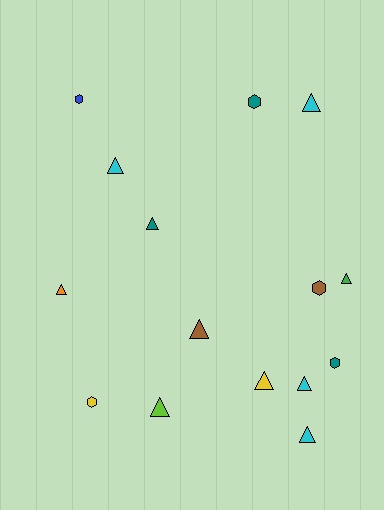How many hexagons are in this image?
There are 5 hexagons.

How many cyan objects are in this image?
There are 4 cyan objects.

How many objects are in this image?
There are 15 objects.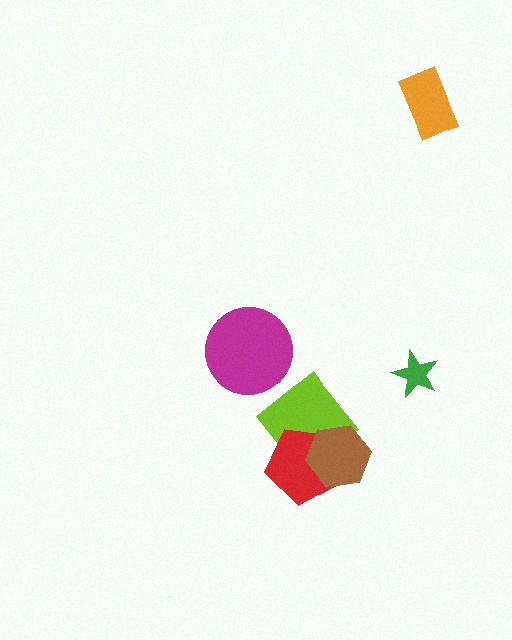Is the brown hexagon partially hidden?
No, no other shape covers it.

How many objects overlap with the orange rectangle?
0 objects overlap with the orange rectangle.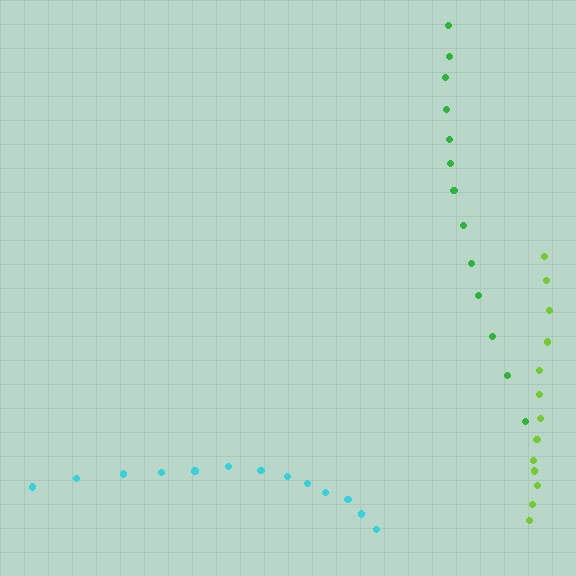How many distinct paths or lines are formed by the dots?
There are 3 distinct paths.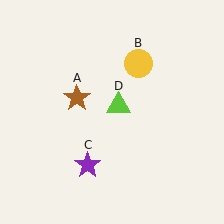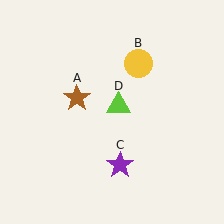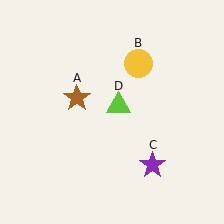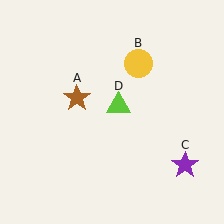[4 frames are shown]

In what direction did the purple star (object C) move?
The purple star (object C) moved right.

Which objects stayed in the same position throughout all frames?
Brown star (object A) and yellow circle (object B) and lime triangle (object D) remained stationary.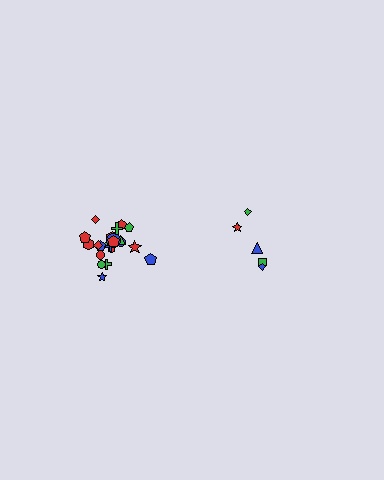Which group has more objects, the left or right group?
The left group.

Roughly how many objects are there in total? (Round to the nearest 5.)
Roughly 25 objects in total.